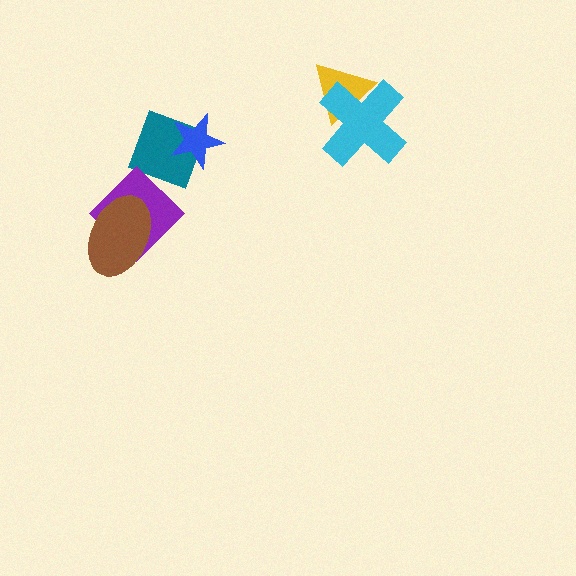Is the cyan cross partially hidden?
No, no other shape covers it.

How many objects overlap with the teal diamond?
2 objects overlap with the teal diamond.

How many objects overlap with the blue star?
1 object overlaps with the blue star.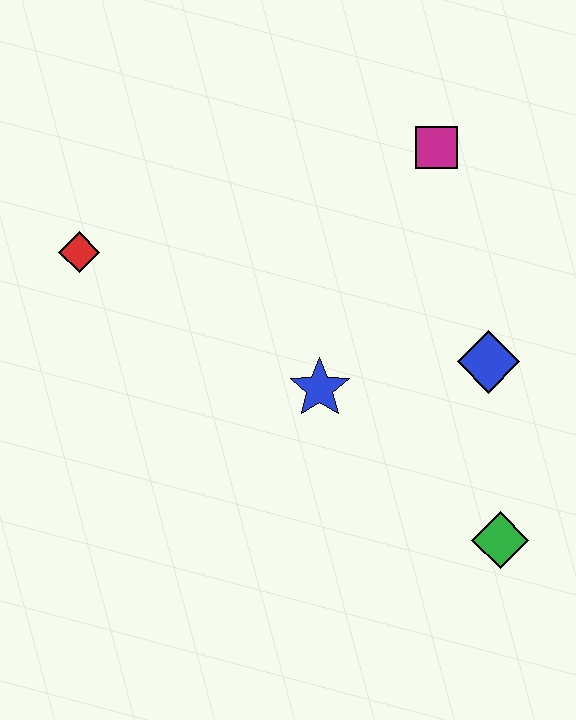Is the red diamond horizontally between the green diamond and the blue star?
No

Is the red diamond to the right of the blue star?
No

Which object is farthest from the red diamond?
The green diamond is farthest from the red diamond.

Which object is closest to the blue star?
The blue diamond is closest to the blue star.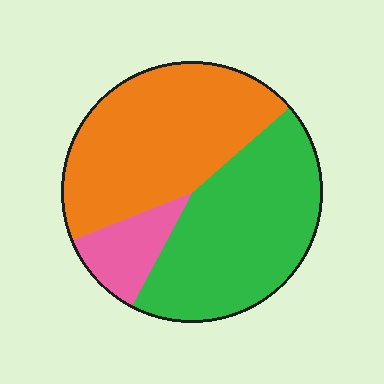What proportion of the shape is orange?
Orange covers about 45% of the shape.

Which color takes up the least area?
Pink, at roughly 10%.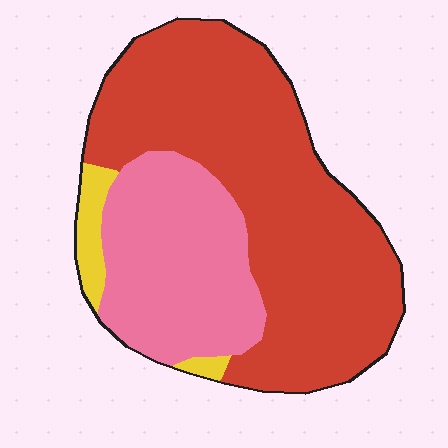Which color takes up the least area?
Yellow, at roughly 5%.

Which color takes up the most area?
Red, at roughly 65%.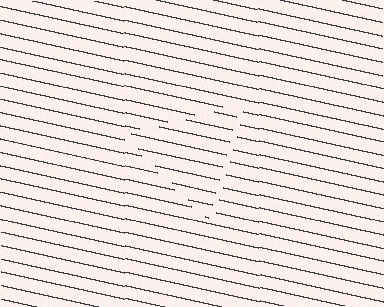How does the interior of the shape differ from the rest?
The interior of the shape contains the same grating, shifted by half a period — the contour is defined by the phase discontinuity where line-ends from the inner and outer gratings abut.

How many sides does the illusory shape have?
3 sides — the line-ends trace a triangle.